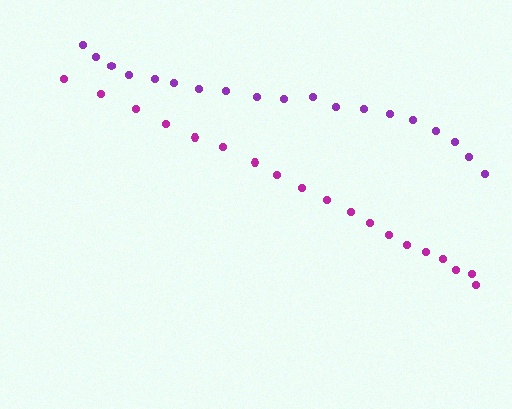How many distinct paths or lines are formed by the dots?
There are 2 distinct paths.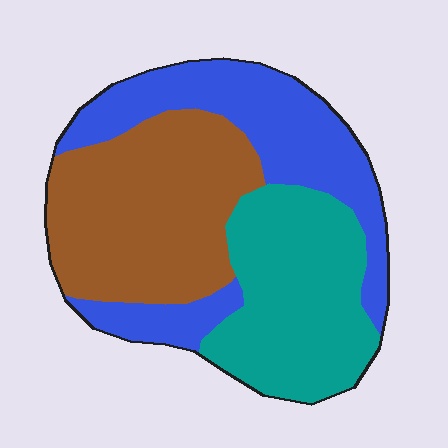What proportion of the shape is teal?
Teal covers roughly 30% of the shape.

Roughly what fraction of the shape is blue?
Blue covers about 35% of the shape.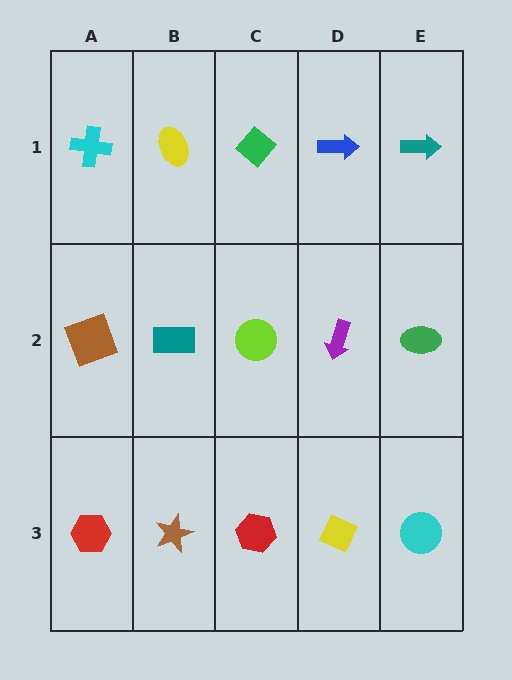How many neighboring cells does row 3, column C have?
3.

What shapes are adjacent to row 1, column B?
A teal rectangle (row 2, column B), a cyan cross (row 1, column A), a green diamond (row 1, column C).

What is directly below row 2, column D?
A yellow diamond.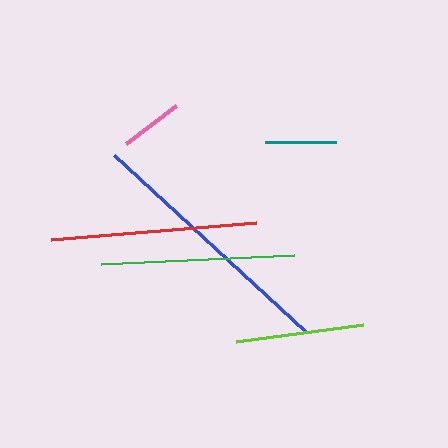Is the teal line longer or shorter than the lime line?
The lime line is longer than the teal line.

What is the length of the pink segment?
The pink segment is approximately 63 pixels long.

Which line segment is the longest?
The blue line is the longest at approximately 260 pixels.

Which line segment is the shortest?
The pink line is the shortest at approximately 63 pixels.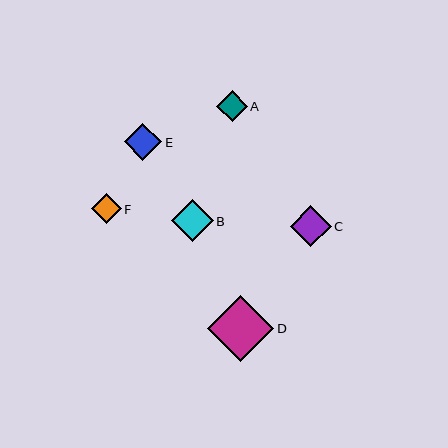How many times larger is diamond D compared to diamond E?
Diamond D is approximately 1.8 times the size of diamond E.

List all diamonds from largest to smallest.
From largest to smallest: D, B, C, E, A, F.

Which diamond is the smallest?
Diamond F is the smallest with a size of approximately 30 pixels.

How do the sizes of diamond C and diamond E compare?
Diamond C and diamond E are approximately the same size.